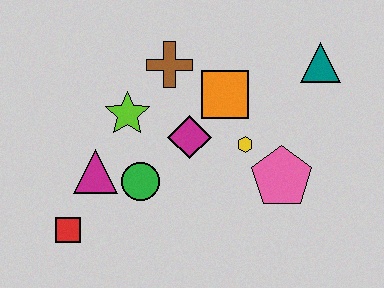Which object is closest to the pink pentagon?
The yellow hexagon is closest to the pink pentagon.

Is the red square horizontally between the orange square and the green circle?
No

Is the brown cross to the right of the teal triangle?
No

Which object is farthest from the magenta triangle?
The teal triangle is farthest from the magenta triangle.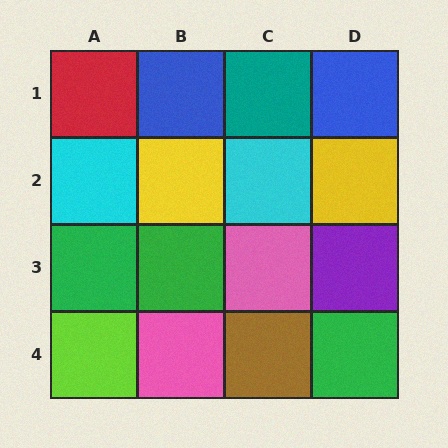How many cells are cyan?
2 cells are cyan.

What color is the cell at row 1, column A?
Red.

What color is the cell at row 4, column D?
Green.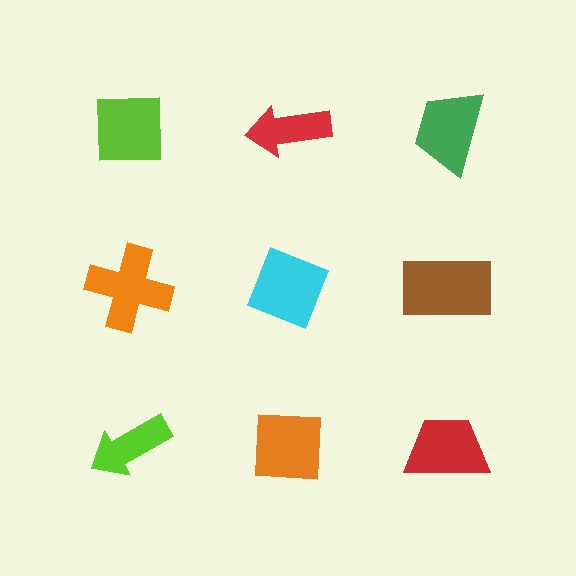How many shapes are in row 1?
3 shapes.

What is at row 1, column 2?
A red arrow.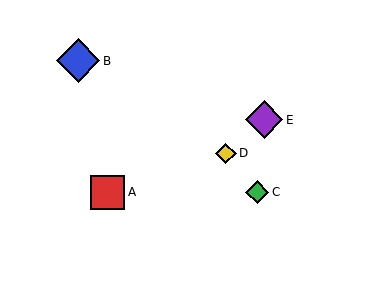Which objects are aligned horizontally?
Objects A, C are aligned horizontally.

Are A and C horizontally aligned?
Yes, both are at y≈192.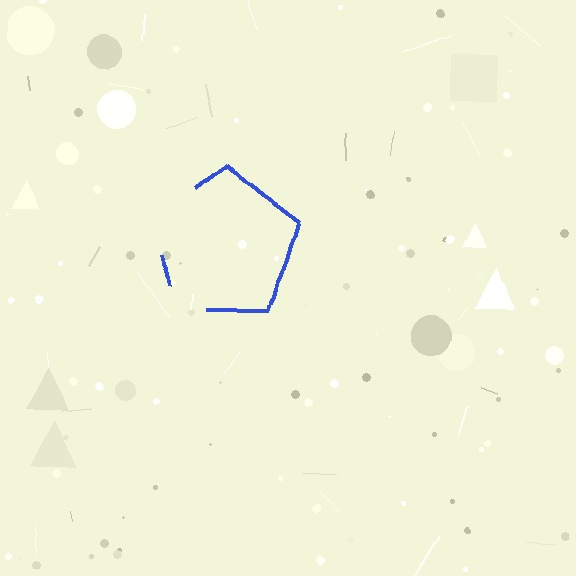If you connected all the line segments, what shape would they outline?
They would outline a pentagon.